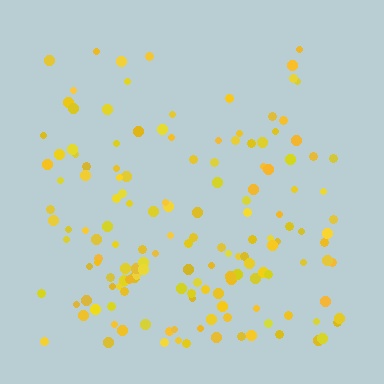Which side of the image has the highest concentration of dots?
The bottom.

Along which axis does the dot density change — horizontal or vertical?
Vertical.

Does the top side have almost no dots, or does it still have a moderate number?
Still a moderate number, just noticeably fewer than the bottom.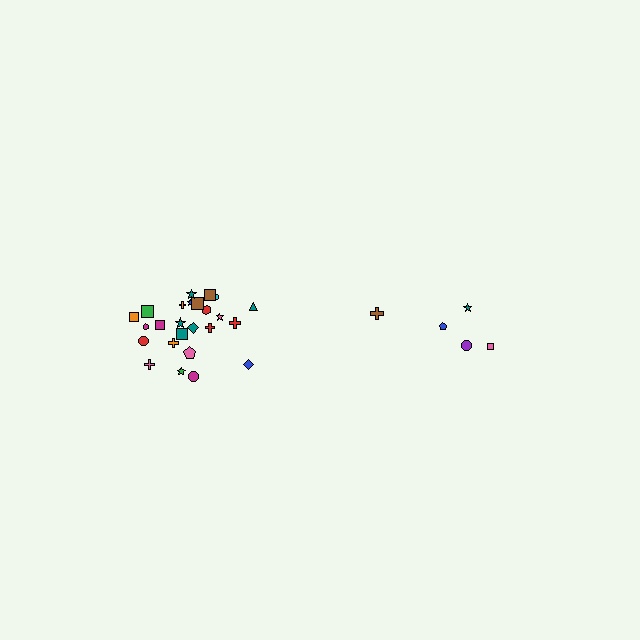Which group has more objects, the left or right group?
The left group.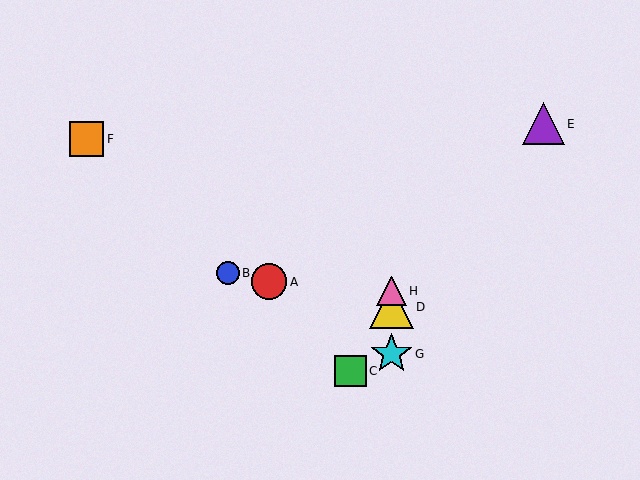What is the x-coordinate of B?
Object B is at x≈228.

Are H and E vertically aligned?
No, H is at x≈392 and E is at x≈543.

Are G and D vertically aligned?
Yes, both are at x≈392.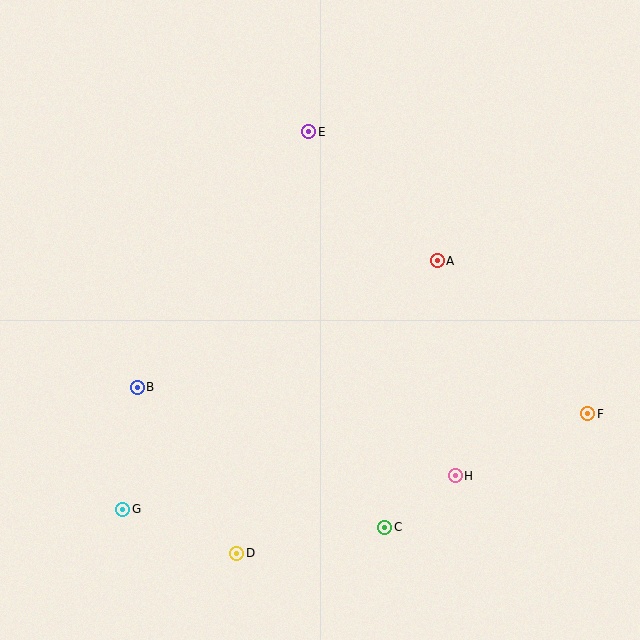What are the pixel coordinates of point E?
Point E is at (309, 132).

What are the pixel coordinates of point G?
Point G is at (123, 509).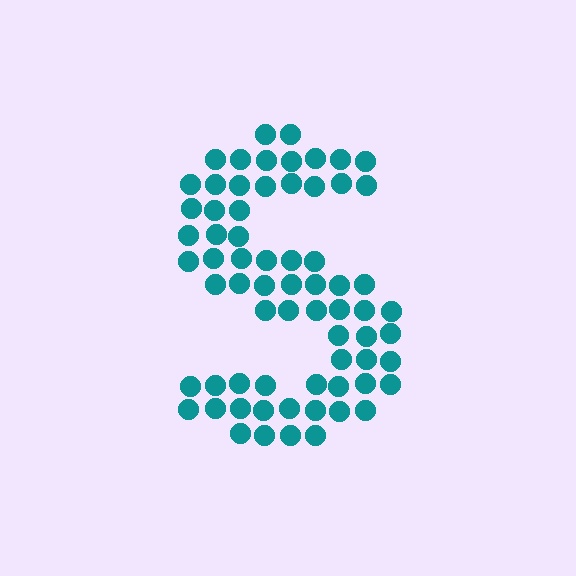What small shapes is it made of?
It is made of small circles.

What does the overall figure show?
The overall figure shows the letter S.